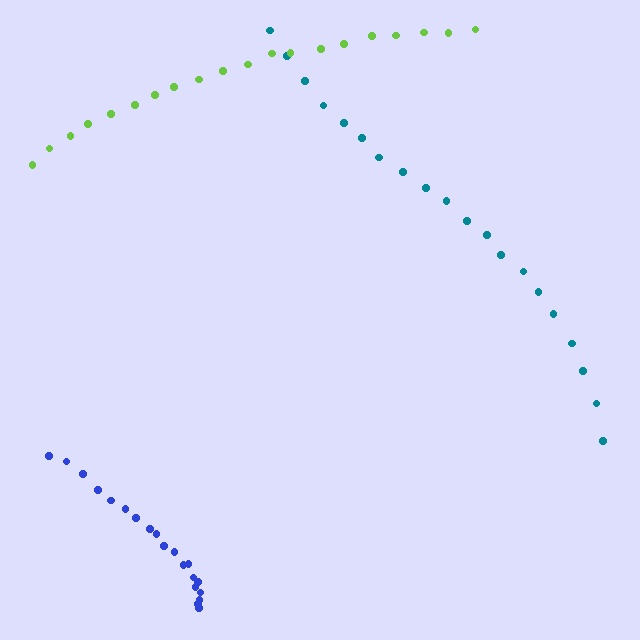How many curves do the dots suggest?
There are 3 distinct paths.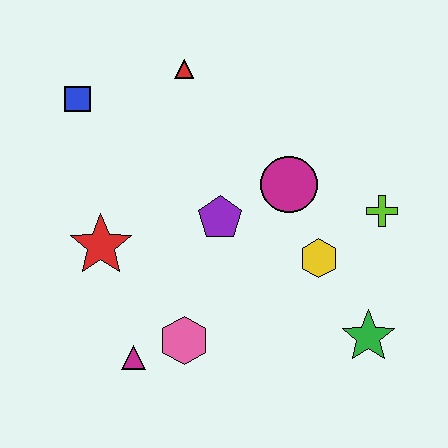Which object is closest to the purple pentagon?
The magenta circle is closest to the purple pentagon.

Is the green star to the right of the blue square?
Yes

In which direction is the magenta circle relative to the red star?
The magenta circle is to the right of the red star.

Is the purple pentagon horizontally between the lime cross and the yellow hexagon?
No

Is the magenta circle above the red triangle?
No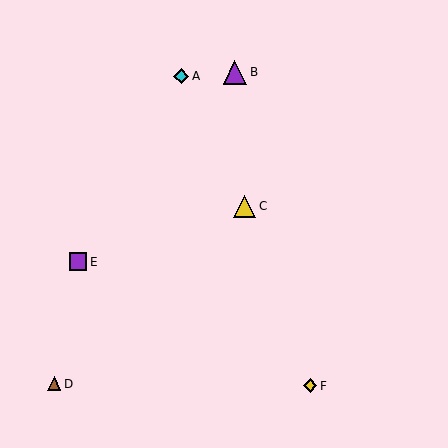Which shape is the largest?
The purple triangle (labeled B) is the largest.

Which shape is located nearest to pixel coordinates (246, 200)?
The yellow triangle (labeled C) at (245, 206) is nearest to that location.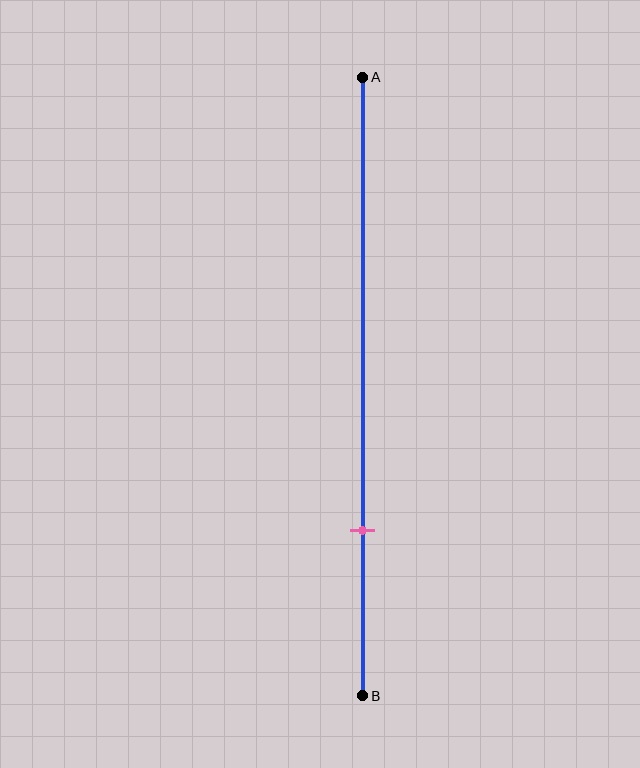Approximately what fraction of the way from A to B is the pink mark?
The pink mark is approximately 75% of the way from A to B.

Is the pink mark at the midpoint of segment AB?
No, the mark is at about 75% from A, not at the 50% midpoint.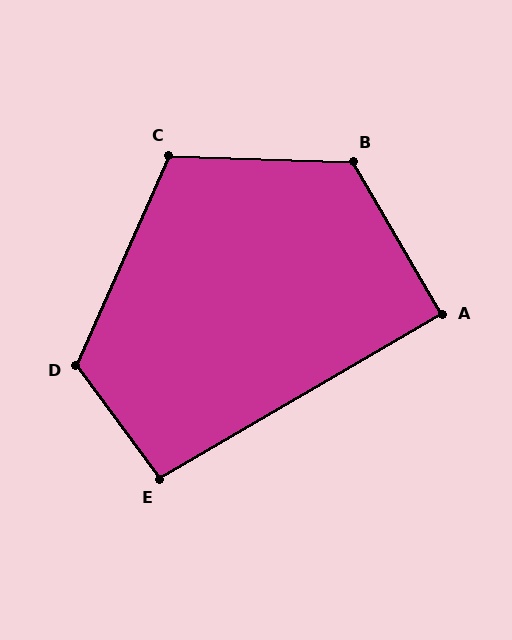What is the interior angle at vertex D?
Approximately 120 degrees (obtuse).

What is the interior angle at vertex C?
Approximately 112 degrees (obtuse).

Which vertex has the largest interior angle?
B, at approximately 122 degrees.